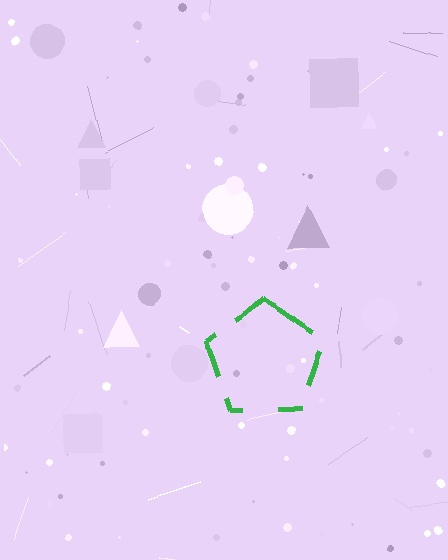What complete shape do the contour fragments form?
The contour fragments form a pentagon.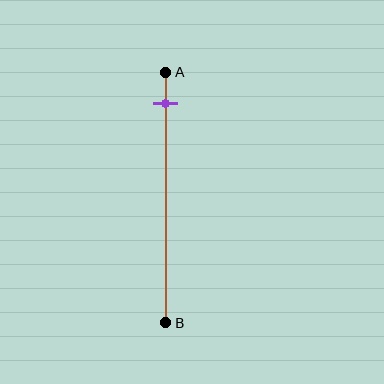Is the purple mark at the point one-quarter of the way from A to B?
No, the mark is at about 15% from A, not at the 25% one-quarter point.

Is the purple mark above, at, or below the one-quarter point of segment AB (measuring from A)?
The purple mark is above the one-quarter point of segment AB.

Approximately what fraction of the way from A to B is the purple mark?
The purple mark is approximately 15% of the way from A to B.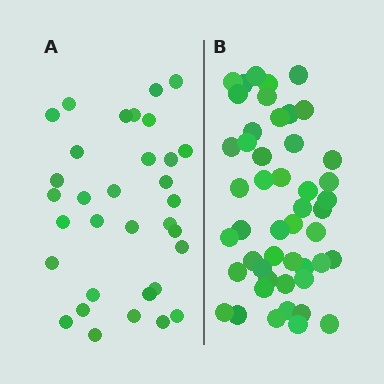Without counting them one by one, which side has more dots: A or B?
Region B (the right region) has more dots.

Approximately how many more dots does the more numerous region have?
Region B has approximately 15 more dots than region A.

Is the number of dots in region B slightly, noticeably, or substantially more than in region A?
Region B has substantially more. The ratio is roughly 1.5 to 1.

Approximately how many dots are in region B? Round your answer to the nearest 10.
About 50 dots. (The exact count is 48, which rounds to 50.)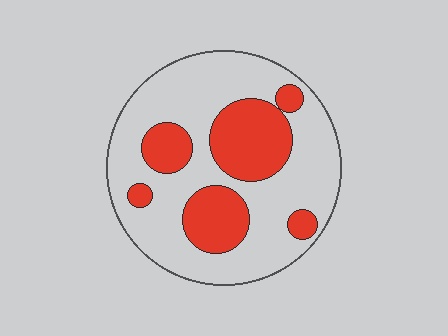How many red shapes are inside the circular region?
6.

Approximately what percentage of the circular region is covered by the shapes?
Approximately 30%.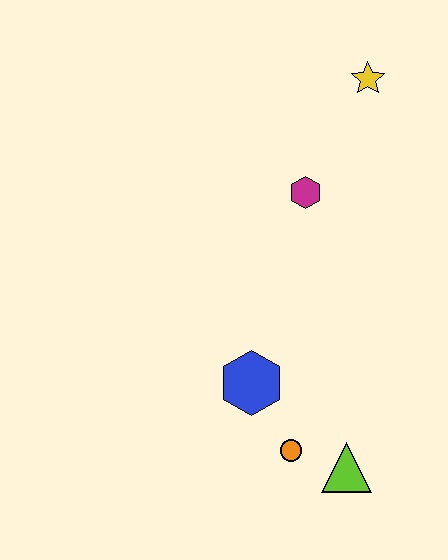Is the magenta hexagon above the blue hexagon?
Yes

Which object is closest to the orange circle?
The lime triangle is closest to the orange circle.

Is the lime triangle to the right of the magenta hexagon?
Yes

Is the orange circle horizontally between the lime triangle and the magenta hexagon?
No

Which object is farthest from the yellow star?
The lime triangle is farthest from the yellow star.